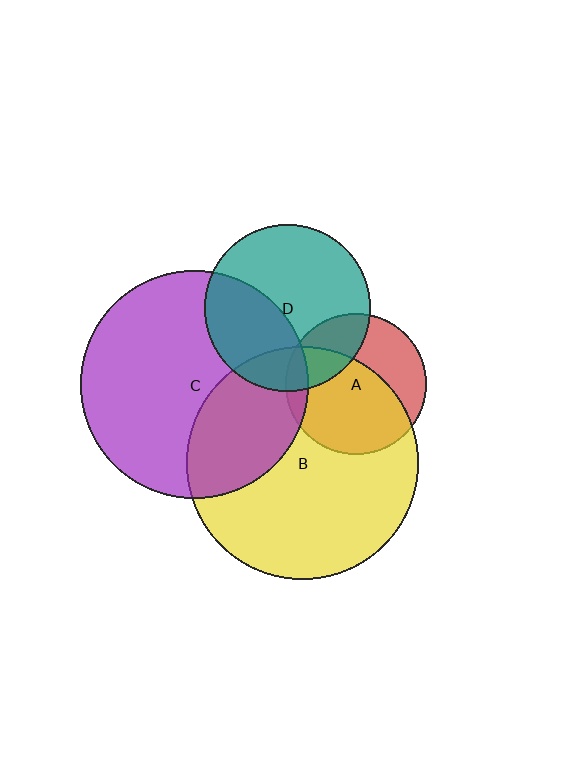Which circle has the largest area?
Circle B (yellow).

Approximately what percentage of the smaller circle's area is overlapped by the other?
Approximately 30%.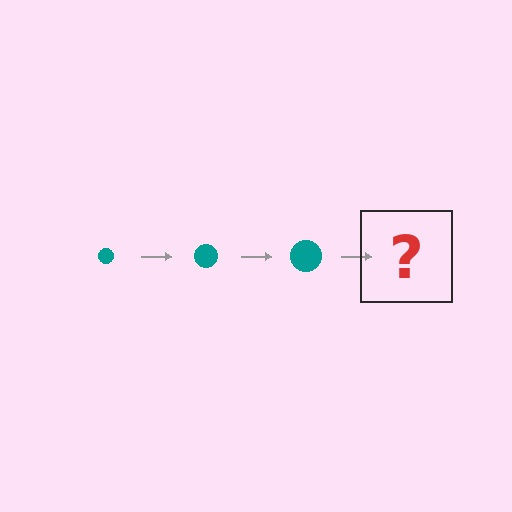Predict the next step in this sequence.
The next step is a teal circle, larger than the previous one.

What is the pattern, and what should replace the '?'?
The pattern is that the circle gets progressively larger each step. The '?' should be a teal circle, larger than the previous one.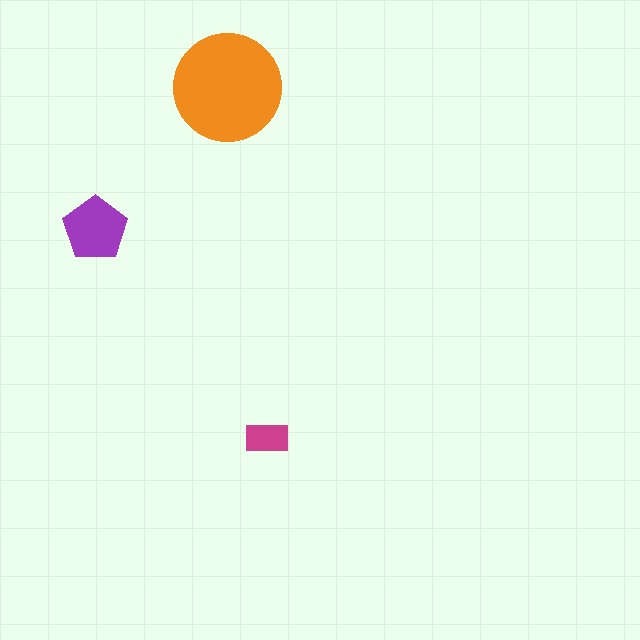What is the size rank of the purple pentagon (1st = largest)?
2nd.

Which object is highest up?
The orange circle is topmost.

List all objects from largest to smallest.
The orange circle, the purple pentagon, the magenta rectangle.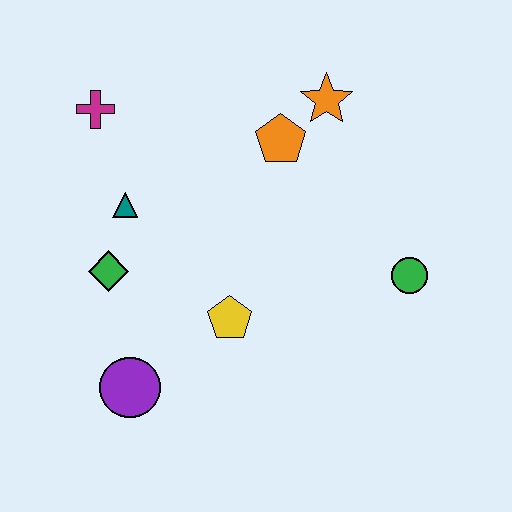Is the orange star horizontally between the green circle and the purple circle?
Yes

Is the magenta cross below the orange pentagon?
No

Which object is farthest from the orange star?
The purple circle is farthest from the orange star.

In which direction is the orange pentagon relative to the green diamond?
The orange pentagon is to the right of the green diamond.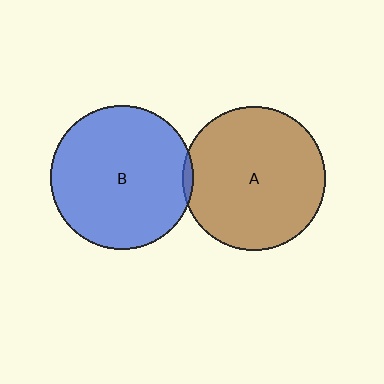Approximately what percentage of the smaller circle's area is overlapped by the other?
Approximately 5%.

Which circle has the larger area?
Circle B (blue).